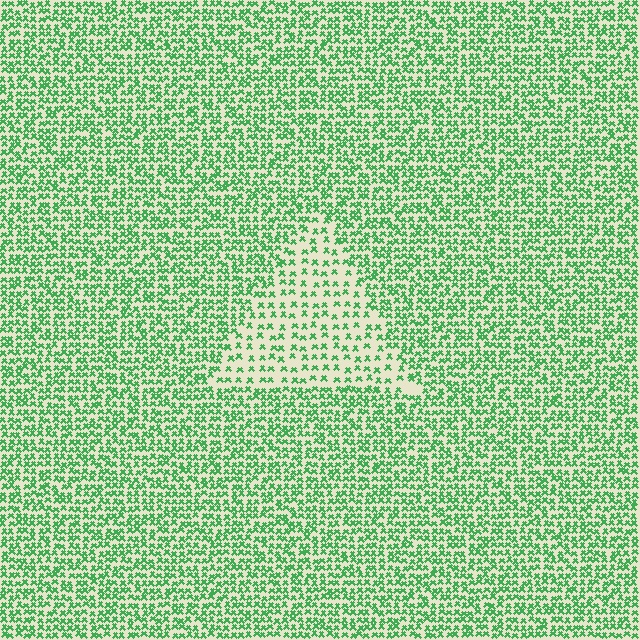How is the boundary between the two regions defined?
The boundary is defined by a change in element density (approximately 2.1x ratio). All elements are the same color, size, and shape.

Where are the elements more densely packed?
The elements are more densely packed outside the triangle boundary.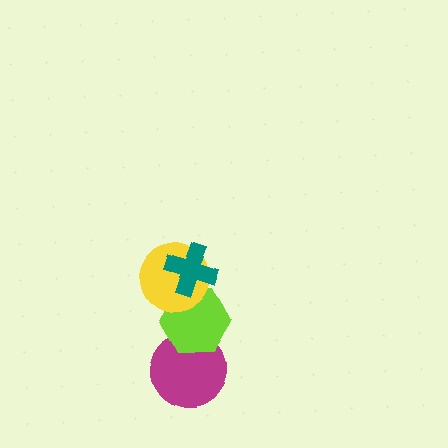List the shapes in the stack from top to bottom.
From top to bottom: the teal cross, the yellow circle, the lime hexagon, the magenta circle.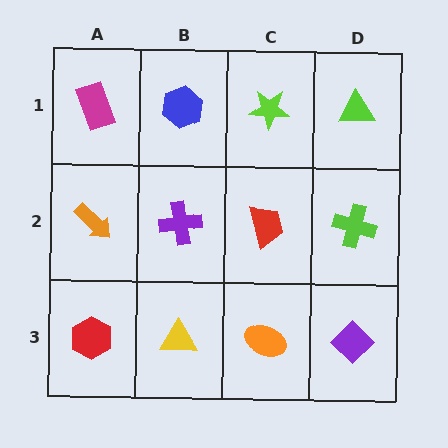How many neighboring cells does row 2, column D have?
3.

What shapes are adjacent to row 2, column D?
A lime triangle (row 1, column D), a purple diamond (row 3, column D), a red trapezoid (row 2, column C).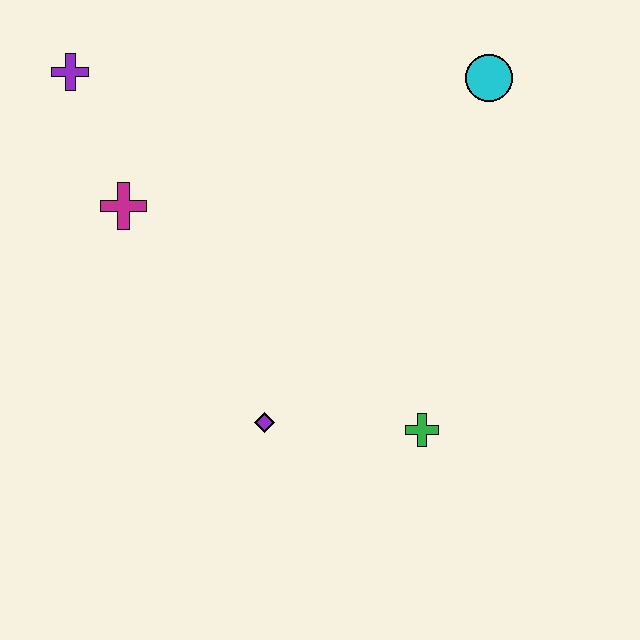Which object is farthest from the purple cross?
The green cross is farthest from the purple cross.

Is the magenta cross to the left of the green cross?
Yes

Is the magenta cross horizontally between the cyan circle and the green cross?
No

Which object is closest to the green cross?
The purple diamond is closest to the green cross.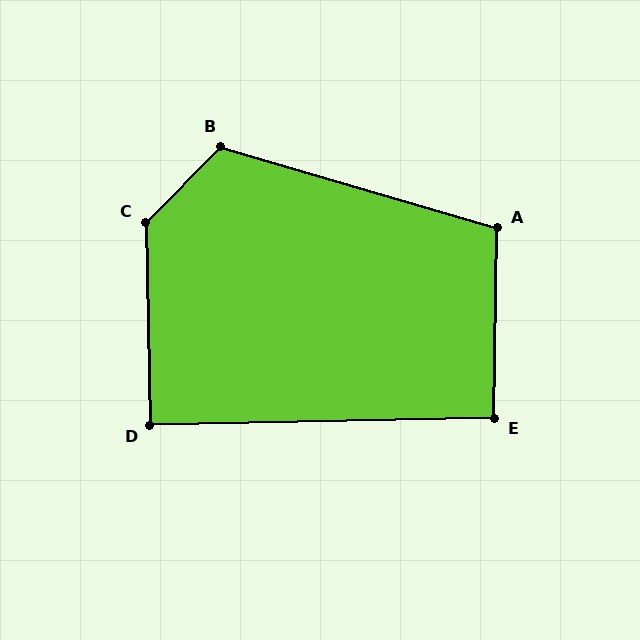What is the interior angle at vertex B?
Approximately 118 degrees (obtuse).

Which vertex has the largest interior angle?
C, at approximately 134 degrees.